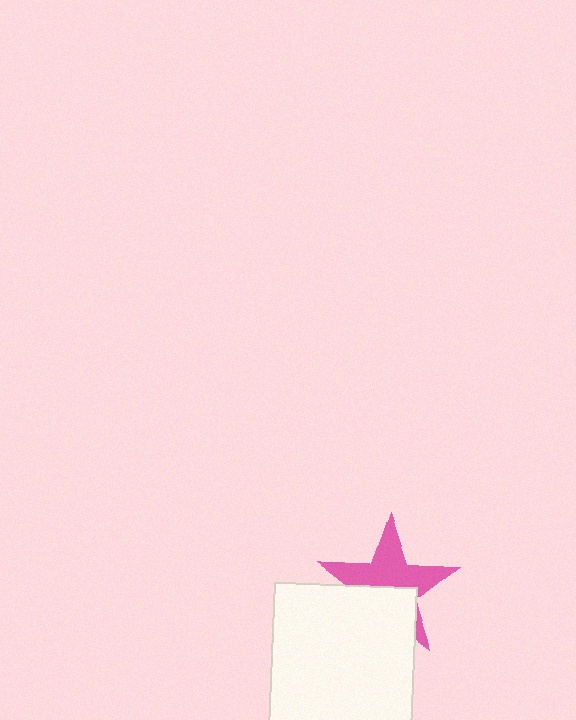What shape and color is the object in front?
The object in front is a white rectangle.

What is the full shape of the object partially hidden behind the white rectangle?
The partially hidden object is a pink star.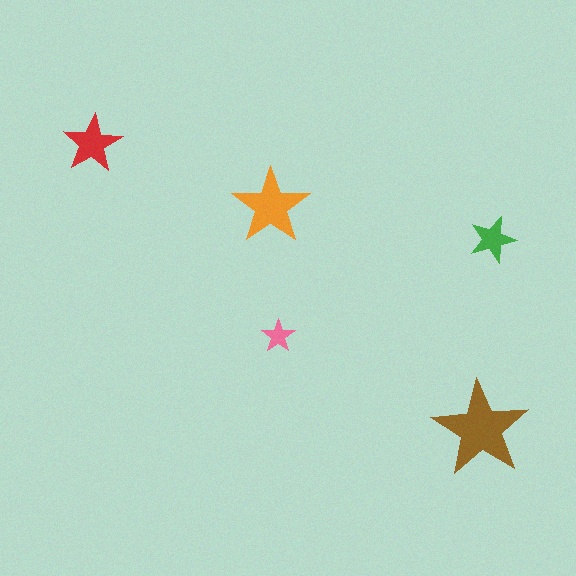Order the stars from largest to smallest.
the brown one, the orange one, the red one, the green one, the pink one.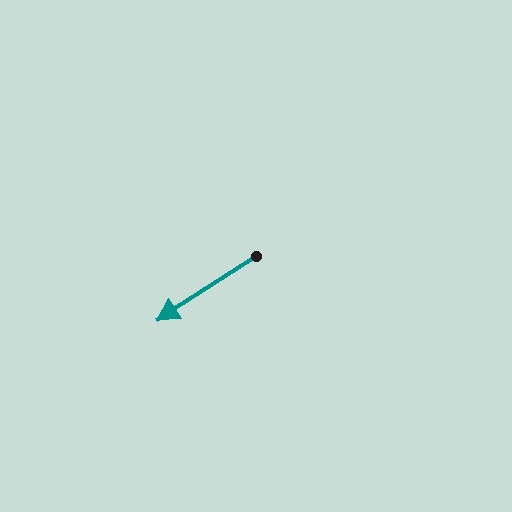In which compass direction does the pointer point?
Southwest.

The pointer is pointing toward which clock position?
Roughly 8 o'clock.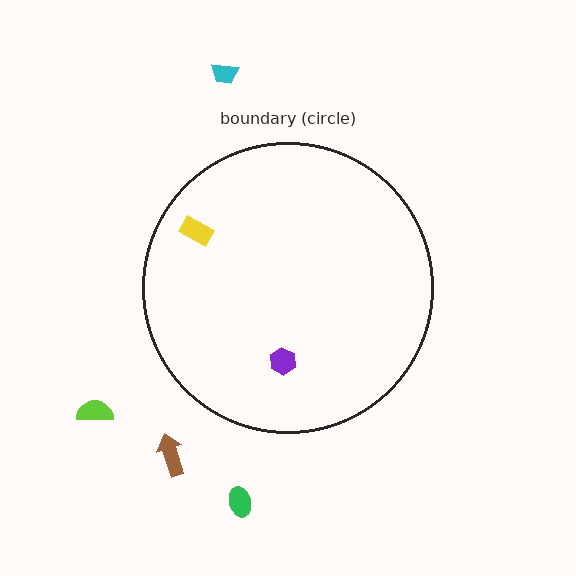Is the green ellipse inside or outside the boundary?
Outside.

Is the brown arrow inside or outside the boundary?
Outside.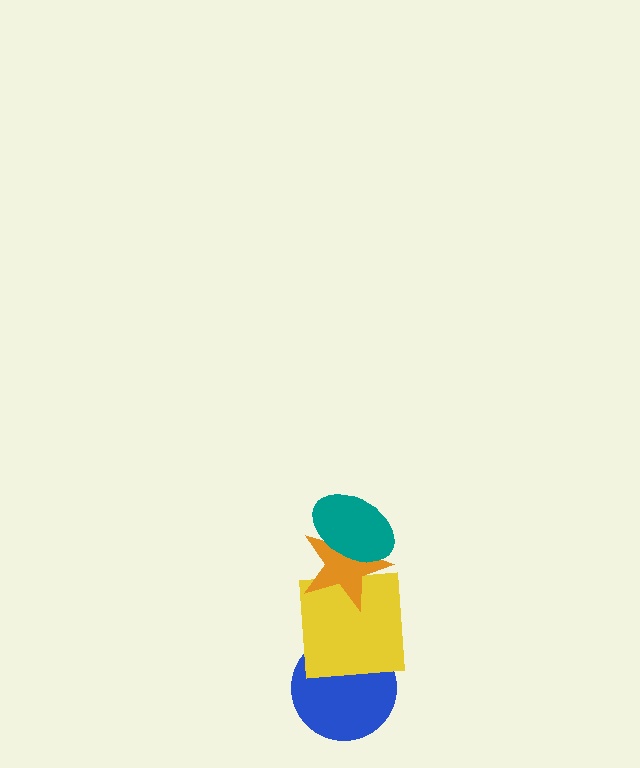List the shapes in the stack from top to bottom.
From top to bottom: the teal ellipse, the orange star, the yellow square, the blue circle.